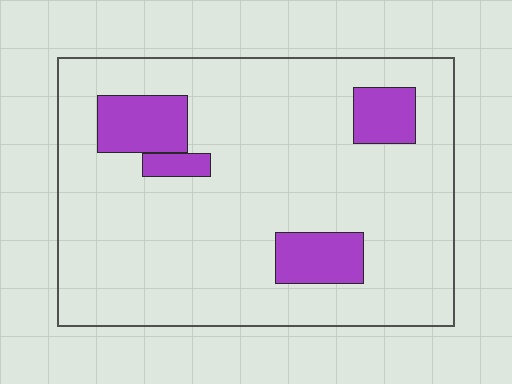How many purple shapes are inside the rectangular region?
4.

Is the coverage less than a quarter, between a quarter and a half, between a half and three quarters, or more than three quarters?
Less than a quarter.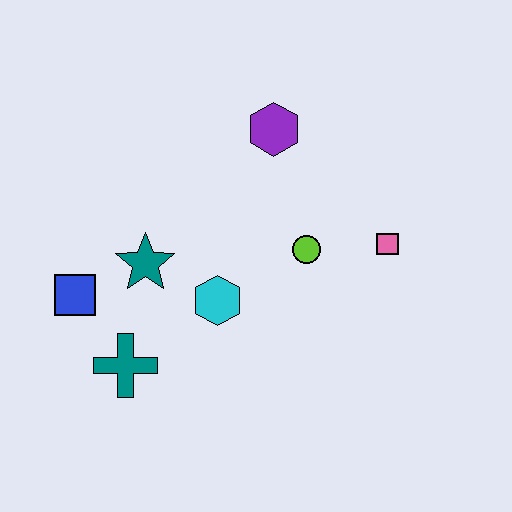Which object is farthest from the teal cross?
The pink square is farthest from the teal cross.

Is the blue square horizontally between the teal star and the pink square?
No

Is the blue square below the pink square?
Yes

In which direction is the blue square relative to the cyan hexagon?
The blue square is to the left of the cyan hexagon.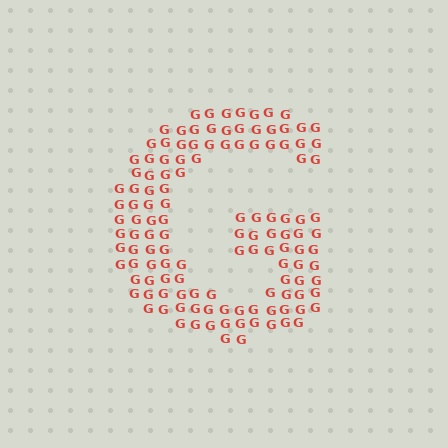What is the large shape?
The large shape is the letter G.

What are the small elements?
The small elements are letter G's.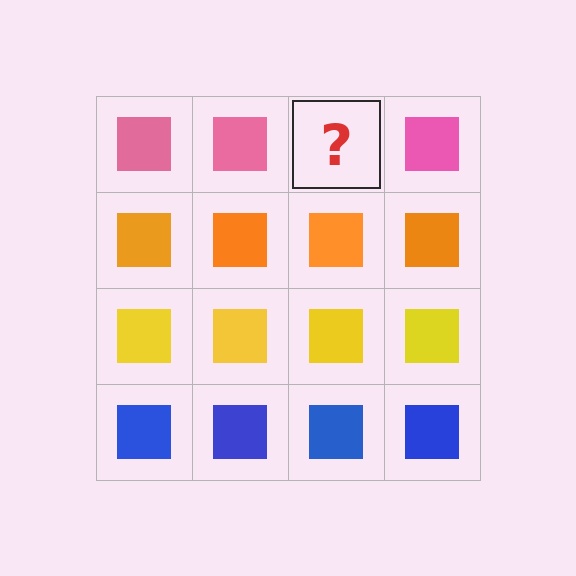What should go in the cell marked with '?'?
The missing cell should contain a pink square.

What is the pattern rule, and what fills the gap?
The rule is that each row has a consistent color. The gap should be filled with a pink square.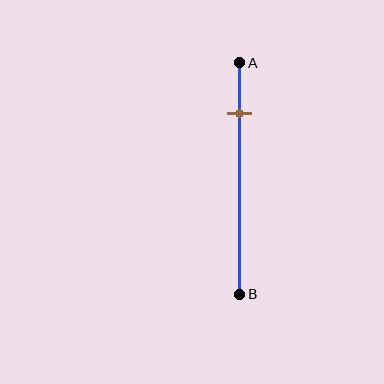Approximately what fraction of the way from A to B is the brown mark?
The brown mark is approximately 20% of the way from A to B.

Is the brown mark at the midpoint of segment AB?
No, the mark is at about 20% from A, not at the 50% midpoint.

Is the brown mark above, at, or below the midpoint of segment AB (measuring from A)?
The brown mark is above the midpoint of segment AB.